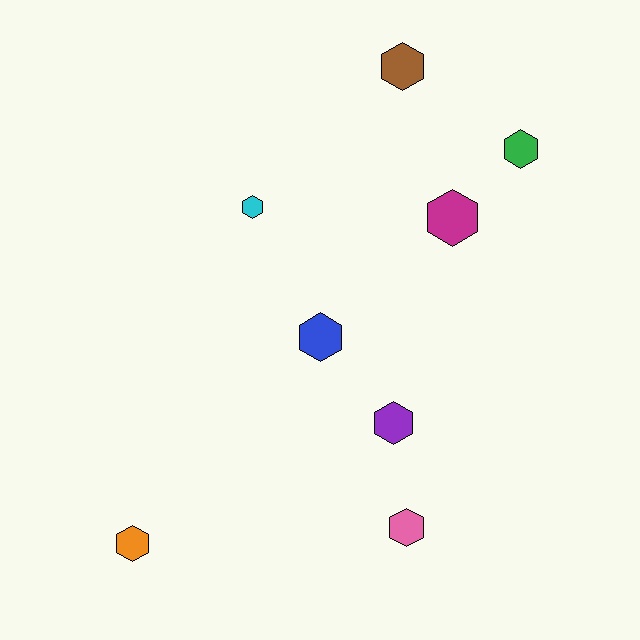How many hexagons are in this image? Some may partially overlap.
There are 8 hexagons.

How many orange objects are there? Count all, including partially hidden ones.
There is 1 orange object.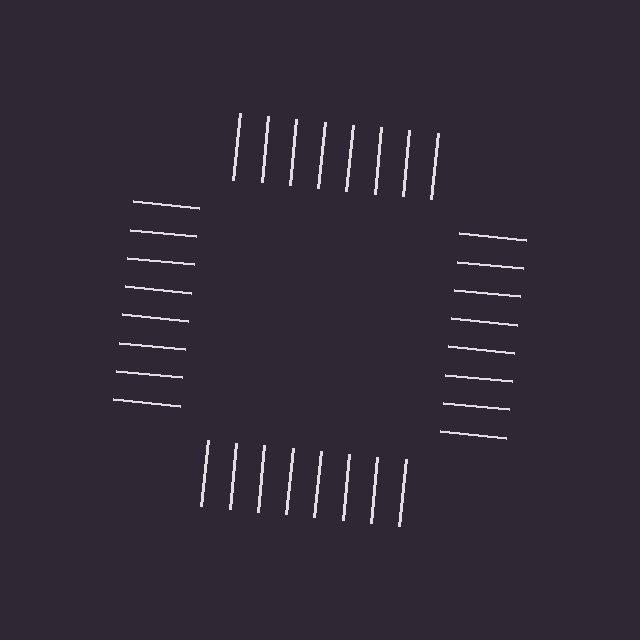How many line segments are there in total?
32 — 8 along each of the 4 edges.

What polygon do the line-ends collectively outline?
An illusory square — the line segments terminate on its edges but no continuous stroke is drawn.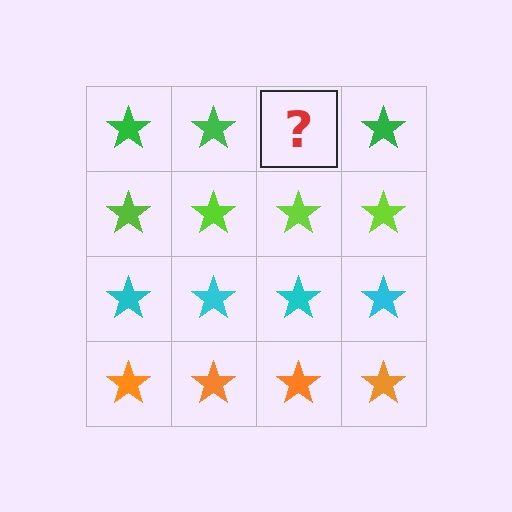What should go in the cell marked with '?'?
The missing cell should contain a green star.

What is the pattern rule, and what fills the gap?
The rule is that each row has a consistent color. The gap should be filled with a green star.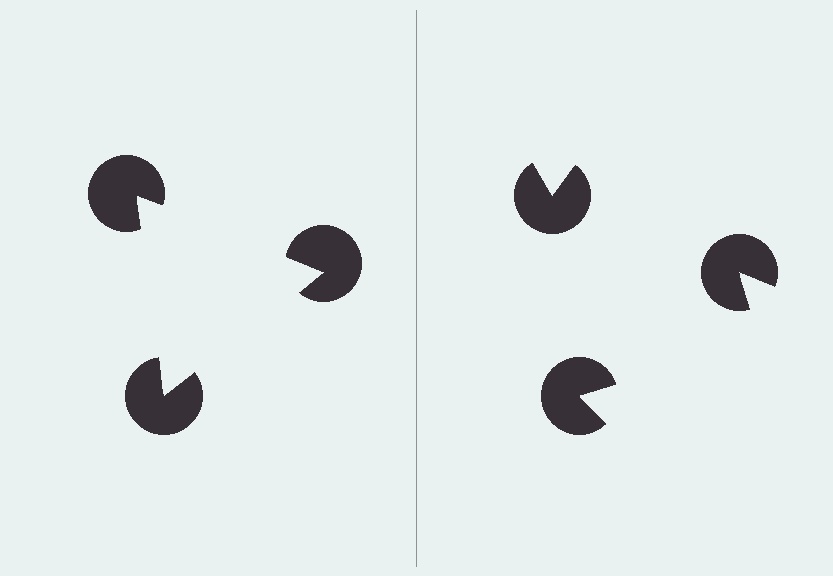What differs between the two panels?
The pac-man discs are positioned identically on both sides; only the wedge orientations differ. On the left they align to a triangle; on the right they are misaligned.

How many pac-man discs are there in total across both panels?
6 — 3 on each side.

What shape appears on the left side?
An illusory triangle.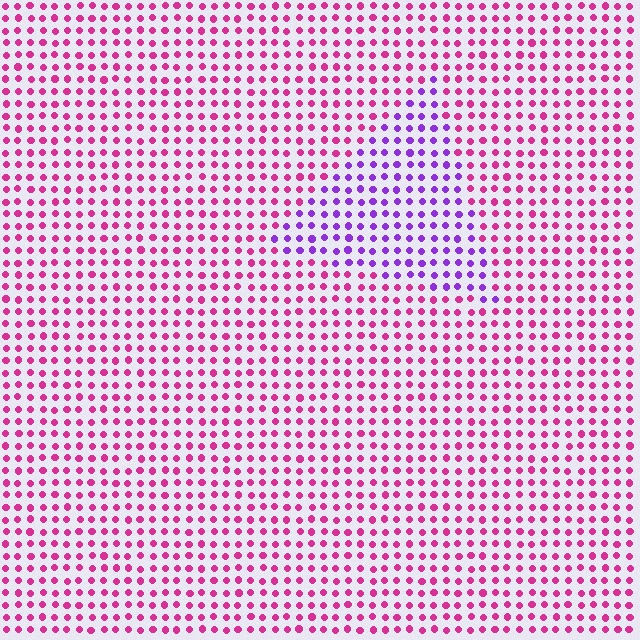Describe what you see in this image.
The image is filled with small magenta elements in a uniform arrangement. A triangle-shaped region is visible where the elements are tinted to a slightly different hue, forming a subtle color boundary.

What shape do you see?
I see a triangle.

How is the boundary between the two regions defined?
The boundary is defined purely by a slight shift in hue (about 50 degrees). Spacing, size, and orientation are identical on both sides.